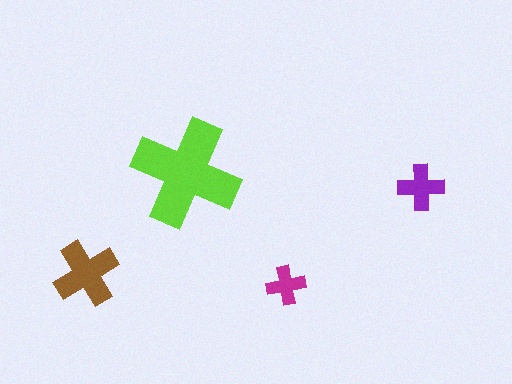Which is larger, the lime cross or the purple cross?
The lime one.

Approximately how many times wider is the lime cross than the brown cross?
About 1.5 times wider.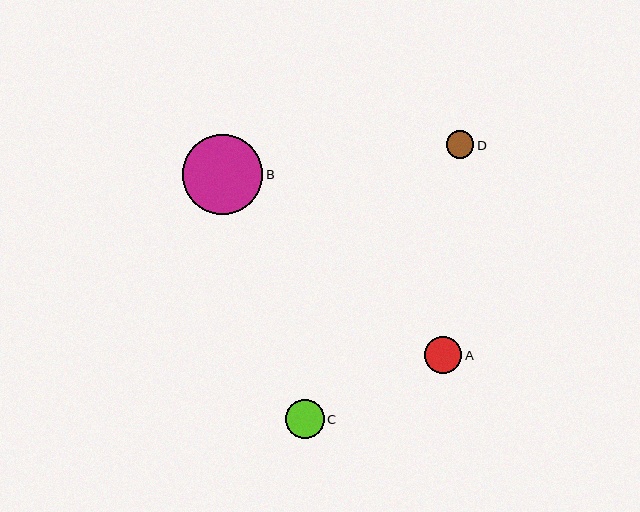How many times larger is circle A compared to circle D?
Circle A is approximately 1.4 times the size of circle D.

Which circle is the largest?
Circle B is the largest with a size of approximately 80 pixels.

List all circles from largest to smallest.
From largest to smallest: B, C, A, D.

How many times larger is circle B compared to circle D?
Circle B is approximately 2.9 times the size of circle D.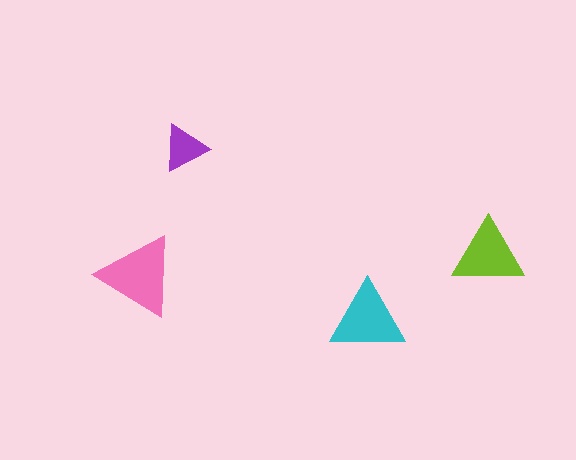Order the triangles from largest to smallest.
the pink one, the cyan one, the lime one, the purple one.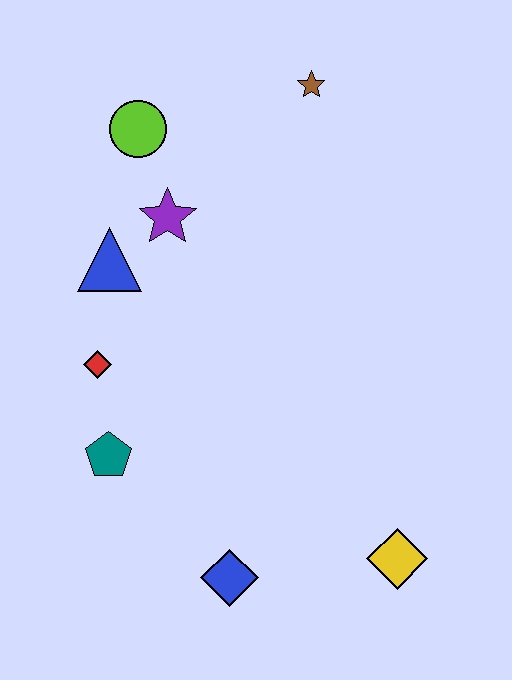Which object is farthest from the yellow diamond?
The lime circle is farthest from the yellow diamond.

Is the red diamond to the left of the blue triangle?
Yes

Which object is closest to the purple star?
The blue triangle is closest to the purple star.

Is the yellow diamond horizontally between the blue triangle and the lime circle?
No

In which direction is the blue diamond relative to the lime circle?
The blue diamond is below the lime circle.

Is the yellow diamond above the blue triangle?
No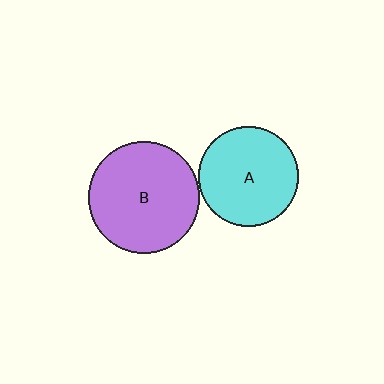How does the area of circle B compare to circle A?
Approximately 1.3 times.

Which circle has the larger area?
Circle B (purple).